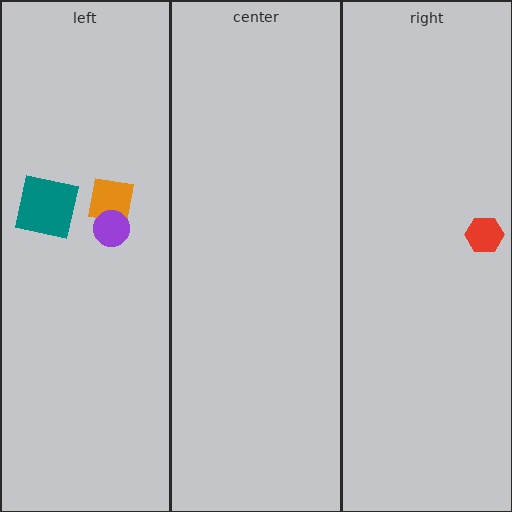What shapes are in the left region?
The teal square, the orange square, the purple circle.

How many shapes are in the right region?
1.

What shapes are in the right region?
The red hexagon.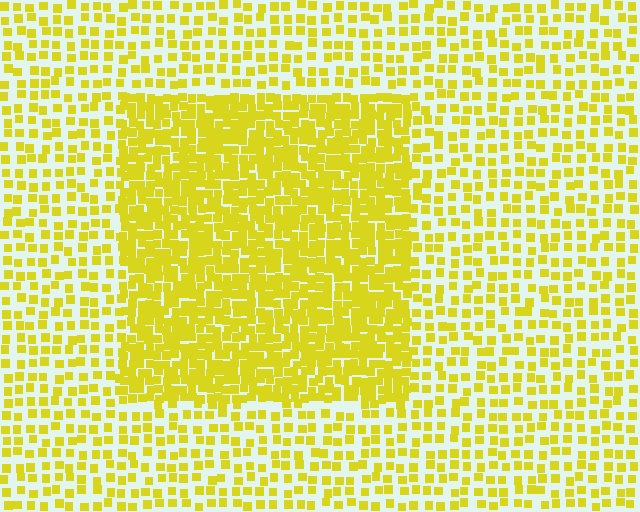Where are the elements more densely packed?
The elements are more densely packed inside the rectangle boundary.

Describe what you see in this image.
The image contains small yellow elements arranged at two different densities. A rectangle-shaped region is visible where the elements are more densely packed than the surrounding area.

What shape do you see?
I see a rectangle.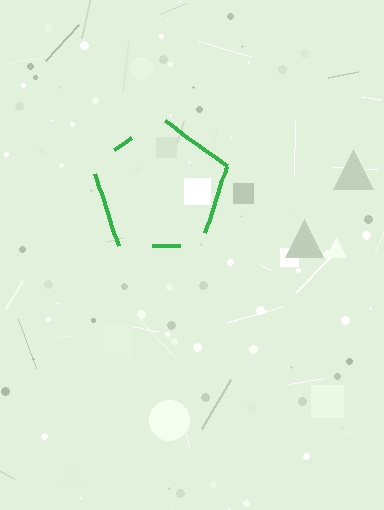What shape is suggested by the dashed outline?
The dashed outline suggests a pentagon.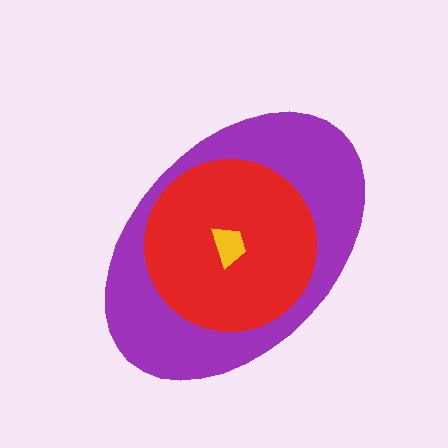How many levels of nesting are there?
3.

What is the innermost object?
The yellow trapezoid.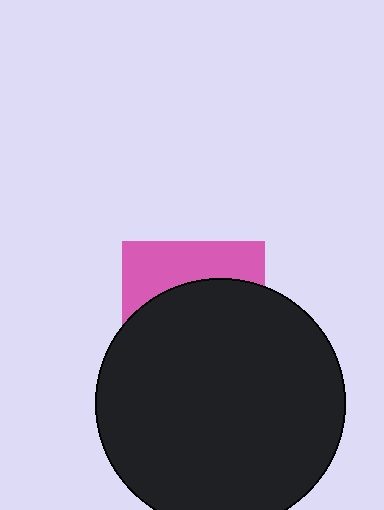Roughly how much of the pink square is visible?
A small part of it is visible (roughly 33%).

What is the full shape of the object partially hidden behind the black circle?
The partially hidden object is a pink square.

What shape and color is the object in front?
The object in front is a black circle.